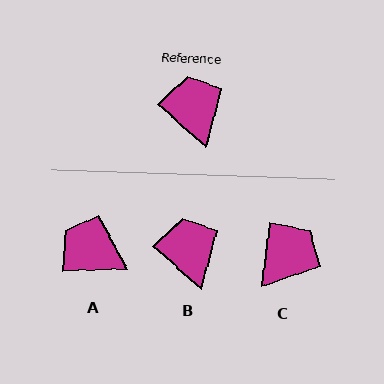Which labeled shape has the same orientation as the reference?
B.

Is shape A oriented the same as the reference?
No, it is off by about 44 degrees.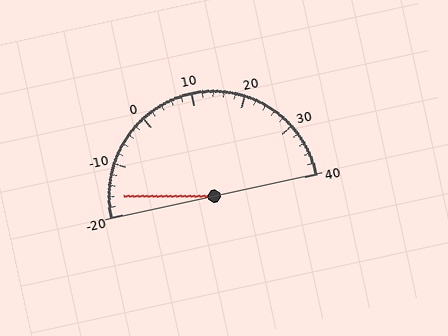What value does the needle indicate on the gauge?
The needle indicates approximately -16.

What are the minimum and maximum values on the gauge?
The gauge ranges from -20 to 40.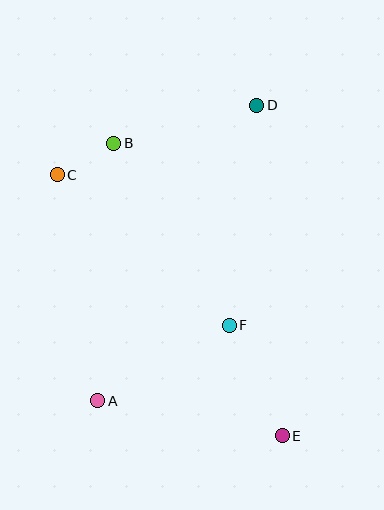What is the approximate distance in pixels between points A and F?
The distance between A and F is approximately 151 pixels.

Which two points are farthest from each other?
Points C and E are farthest from each other.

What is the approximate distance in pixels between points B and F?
The distance between B and F is approximately 216 pixels.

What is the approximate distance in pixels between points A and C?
The distance between A and C is approximately 230 pixels.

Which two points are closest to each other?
Points B and C are closest to each other.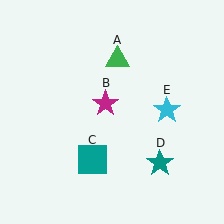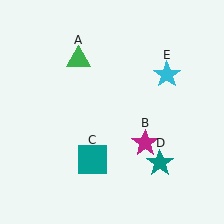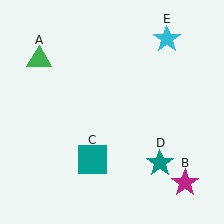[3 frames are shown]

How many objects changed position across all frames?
3 objects changed position: green triangle (object A), magenta star (object B), cyan star (object E).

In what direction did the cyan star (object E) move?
The cyan star (object E) moved up.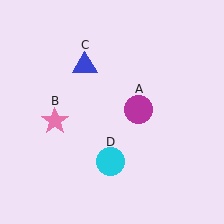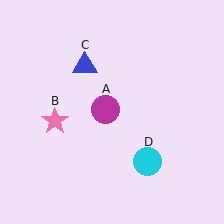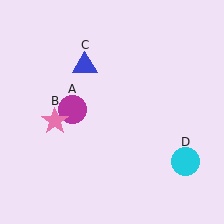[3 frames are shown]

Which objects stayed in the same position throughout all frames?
Pink star (object B) and blue triangle (object C) remained stationary.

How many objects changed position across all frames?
2 objects changed position: magenta circle (object A), cyan circle (object D).